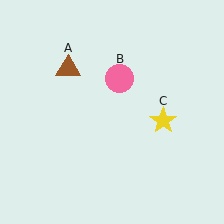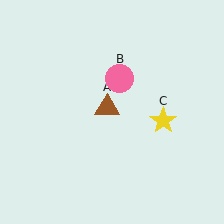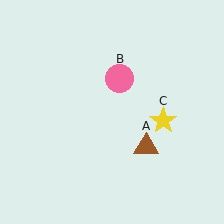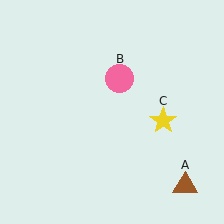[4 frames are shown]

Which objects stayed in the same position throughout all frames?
Pink circle (object B) and yellow star (object C) remained stationary.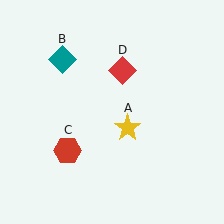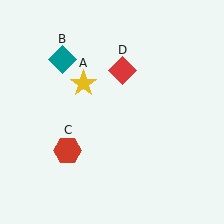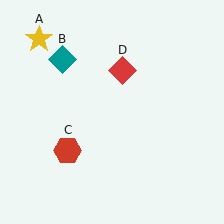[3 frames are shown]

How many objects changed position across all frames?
1 object changed position: yellow star (object A).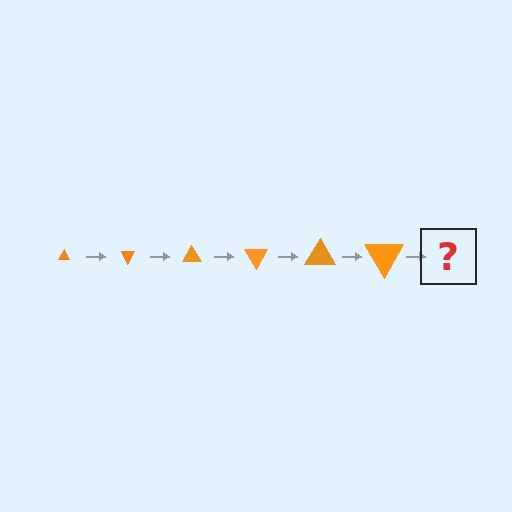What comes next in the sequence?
The next element should be a triangle, larger than the previous one and rotated 360 degrees from the start.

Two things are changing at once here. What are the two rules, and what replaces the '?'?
The two rules are that the triangle grows larger each step and it rotates 60 degrees each step. The '?' should be a triangle, larger than the previous one and rotated 360 degrees from the start.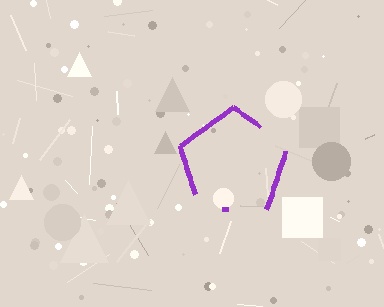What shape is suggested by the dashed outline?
The dashed outline suggests a pentagon.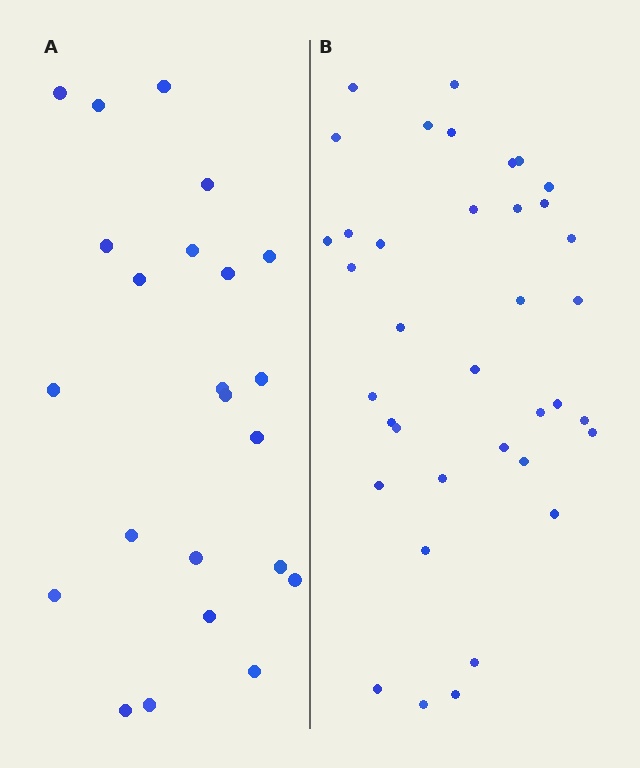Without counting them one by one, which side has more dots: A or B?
Region B (the right region) has more dots.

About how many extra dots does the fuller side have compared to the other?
Region B has approximately 15 more dots than region A.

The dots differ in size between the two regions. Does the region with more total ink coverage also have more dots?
No. Region A has more total ink coverage because its dots are larger, but region B actually contains more individual dots. Total area can be misleading — the number of items is what matters here.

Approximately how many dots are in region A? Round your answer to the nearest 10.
About 20 dots. (The exact count is 23, which rounds to 20.)